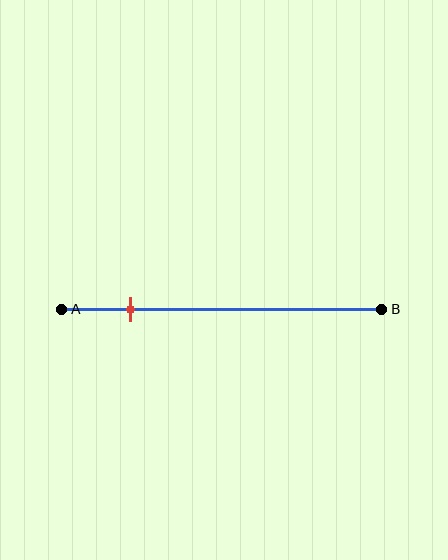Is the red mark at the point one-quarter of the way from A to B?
No, the mark is at about 20% from A, not at the 25% one-quarter point.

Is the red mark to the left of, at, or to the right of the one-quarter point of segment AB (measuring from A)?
The red mark is to the left of the one-quarter point of segment AB.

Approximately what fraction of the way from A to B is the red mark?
The red mark is approximately 20% of the way from A to B.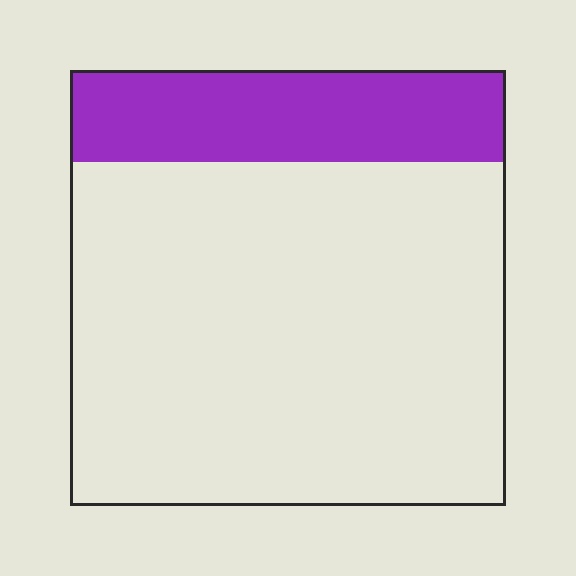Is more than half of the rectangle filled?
No.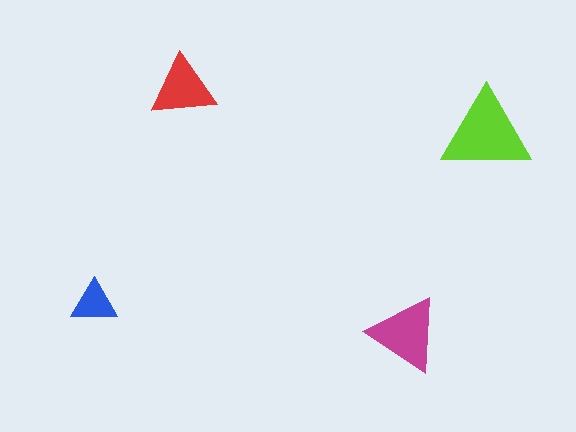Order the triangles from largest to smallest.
the lime one, the magenta one, the red one, the blue one.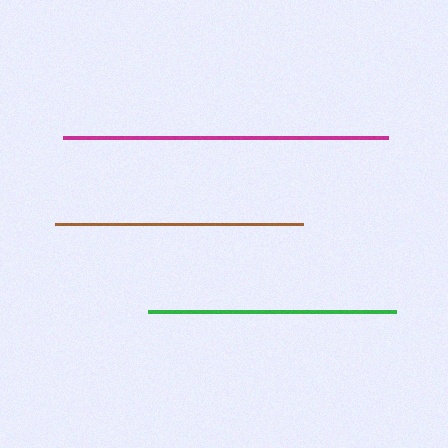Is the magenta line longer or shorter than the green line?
The magenta line is longer than the green line.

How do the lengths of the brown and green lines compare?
The brown and green lines are approximately the same length.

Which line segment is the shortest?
The green line is the shortest at approximately 247 pixels.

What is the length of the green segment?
The green segment is approximately 247 pixels long.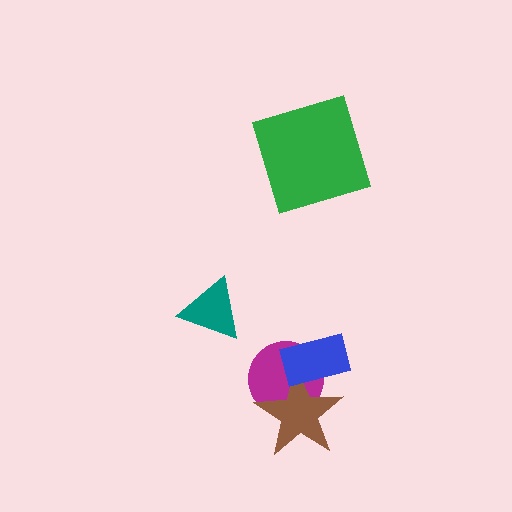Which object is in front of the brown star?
The blue rectangle is in front of the brown star.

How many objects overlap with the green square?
0 objects overlap with the green square.